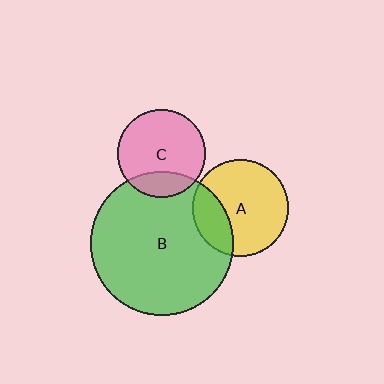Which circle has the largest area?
Circle B (green).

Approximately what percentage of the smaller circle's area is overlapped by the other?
Approximately 25%.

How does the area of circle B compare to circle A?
Approximately 2.2 times.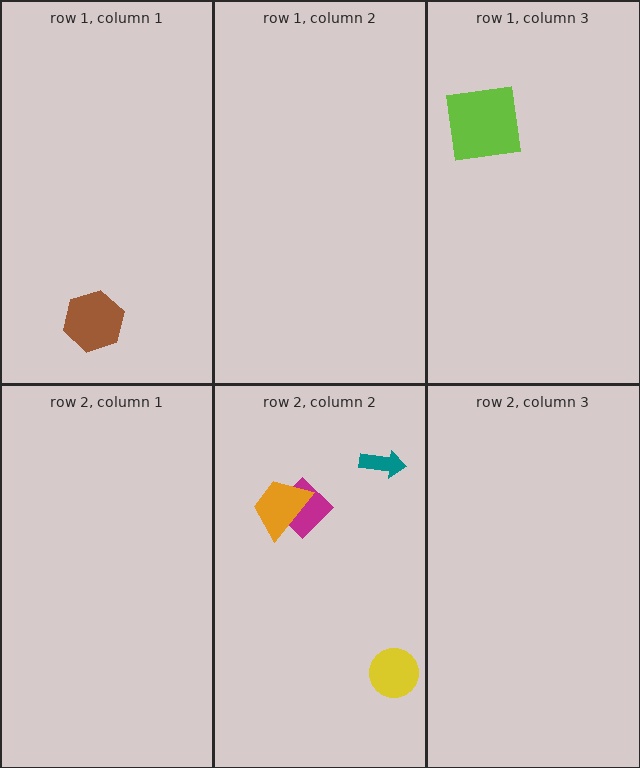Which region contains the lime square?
The row 1, column 3 region.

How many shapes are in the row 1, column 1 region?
1.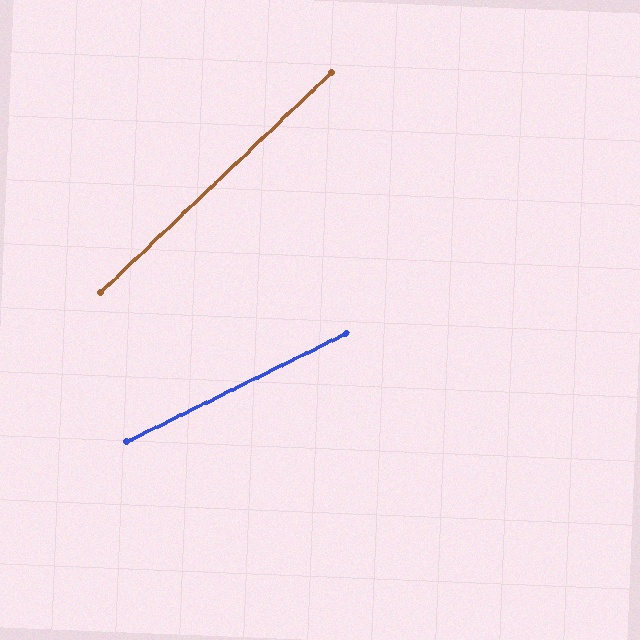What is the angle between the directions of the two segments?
Approximately 17 degrees.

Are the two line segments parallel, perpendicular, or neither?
Neither parallel nor perpendicular — they differ by about 17°.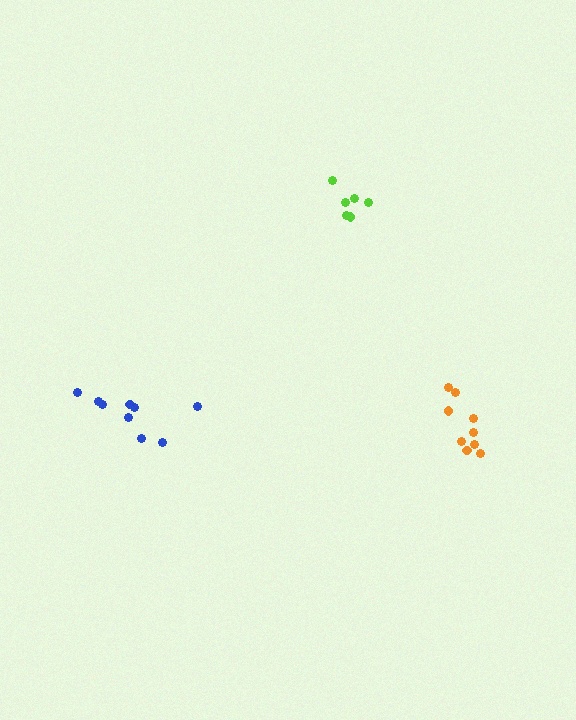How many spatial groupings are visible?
There are 3 spatial groupings.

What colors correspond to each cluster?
The clusters are colored: lime, blue, orange.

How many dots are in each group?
Group 1: 6 dots, Group 2: 9 dots, Group 3: 9 dots (24 total).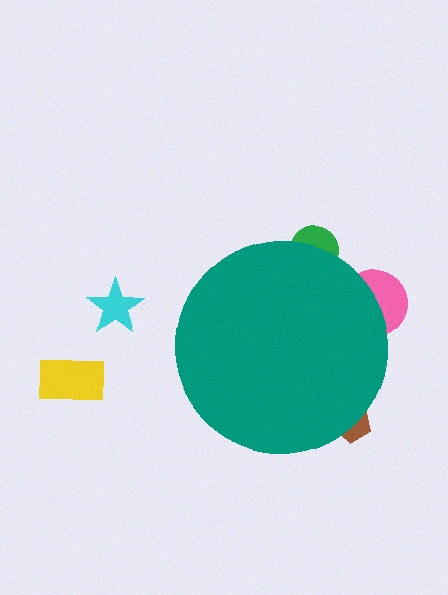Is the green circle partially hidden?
Yes, the green circle is partially hidden behind the teal circle.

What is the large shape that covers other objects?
A teal circle.